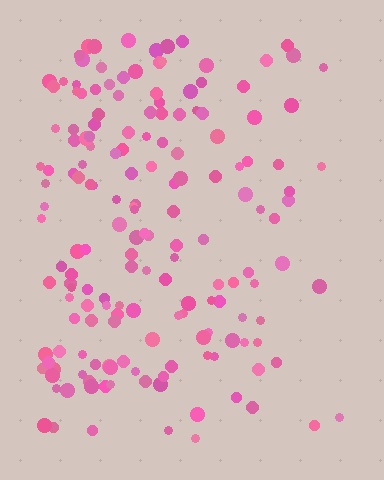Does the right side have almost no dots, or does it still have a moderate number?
Still a moderate number, just noticeably fewer than the left.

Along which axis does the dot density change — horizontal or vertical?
Horizontal.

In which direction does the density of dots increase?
From right to left, with the left side densest.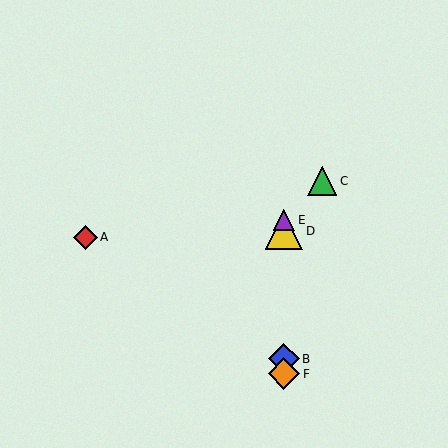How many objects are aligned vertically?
4 objects (B, D, E, F) are aligned vertically.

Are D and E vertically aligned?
Yes, both are at x≈284.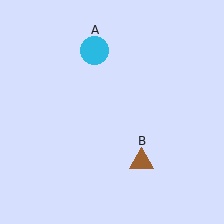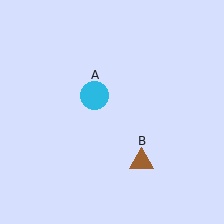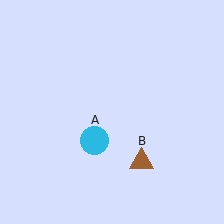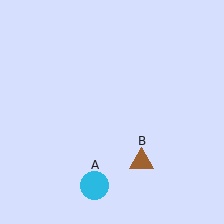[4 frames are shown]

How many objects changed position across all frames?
1 object changed position: cyan circle (object A).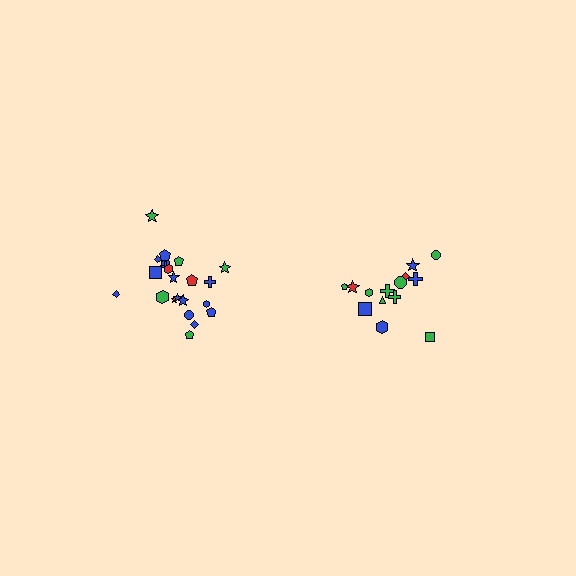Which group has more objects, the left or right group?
The left group.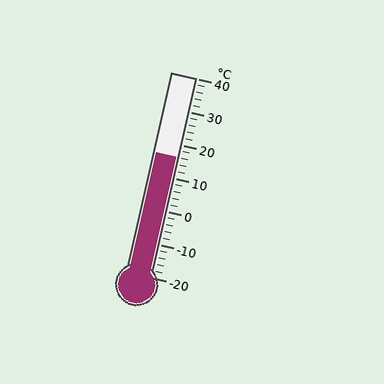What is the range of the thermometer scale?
The thermometer scale ranges from -20°C to 40°C.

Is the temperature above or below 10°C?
The temperature is above 10°C.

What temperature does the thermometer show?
The thermometer shows approximately 16°C.